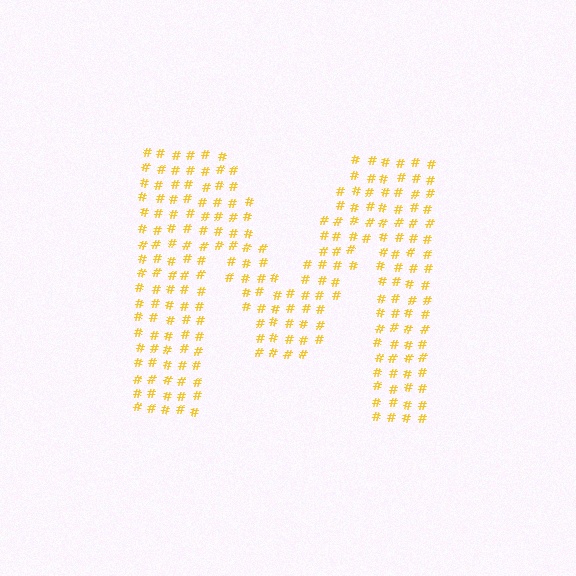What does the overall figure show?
The overall figure shows the letter M.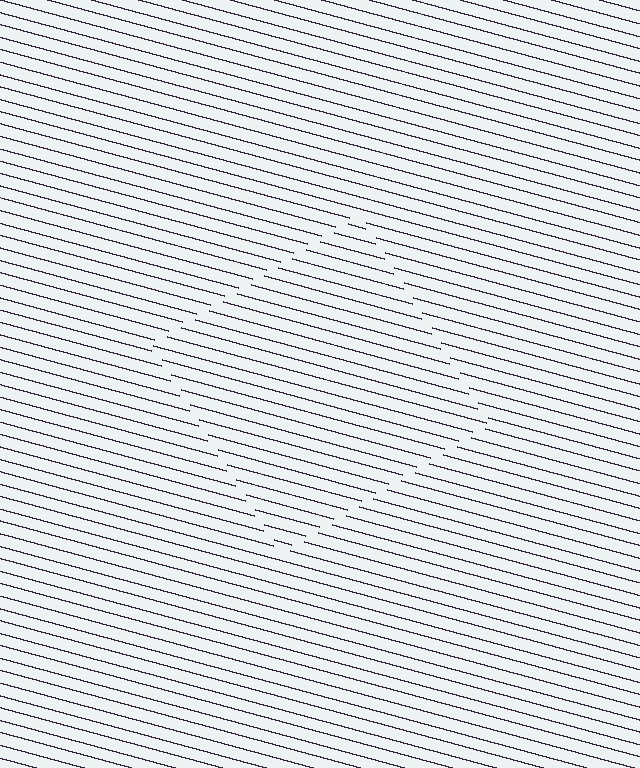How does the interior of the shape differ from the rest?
The interior of the shape contains the same grating, shifted by half a period — the contour is defined by the phase discontinuity where line-ends from the inner and outer gratings abut.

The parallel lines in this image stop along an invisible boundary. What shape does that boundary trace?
An illusory square. The interior of the shape contains the same grating, shifted by half a period — the contour is defined by the phase discontinuity where line-ends from the inner and outer gratings abut.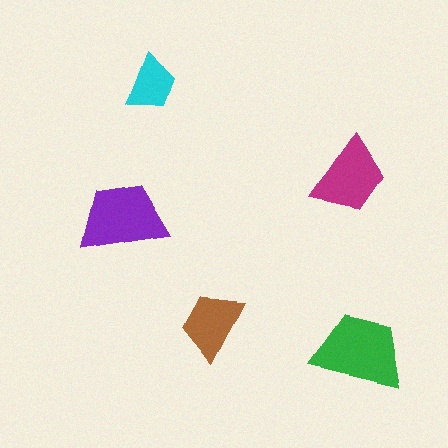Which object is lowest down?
The green trapezoid is bottommost.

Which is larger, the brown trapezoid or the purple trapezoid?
The purple one.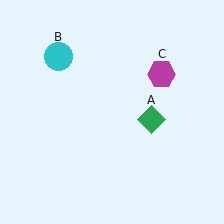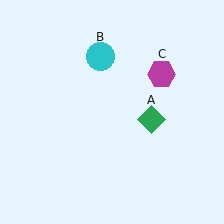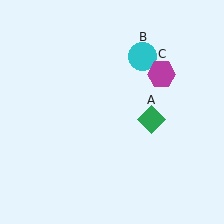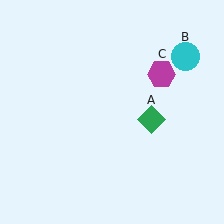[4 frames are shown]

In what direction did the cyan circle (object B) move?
The cyan circle (object B) moved right.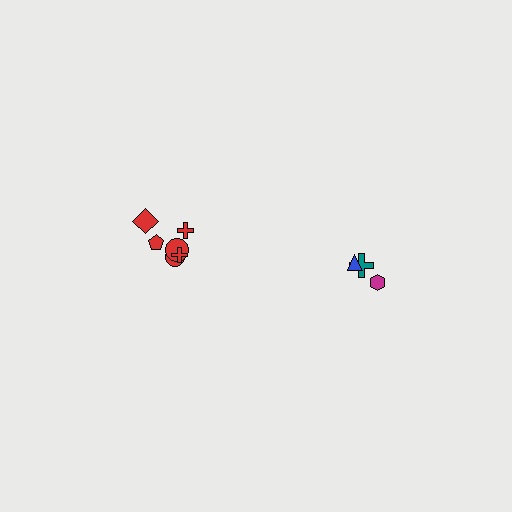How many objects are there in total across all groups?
There are 9 objects.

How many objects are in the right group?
There are 3 objects.